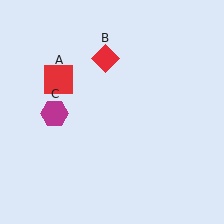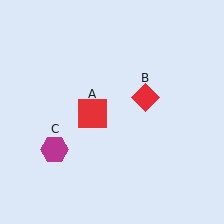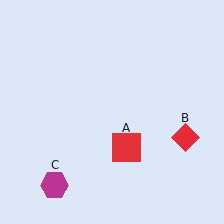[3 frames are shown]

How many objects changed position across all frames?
3 objects changed position: red square (object A), red diamond (object B), magenta hexagon (object C).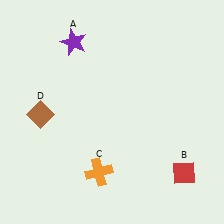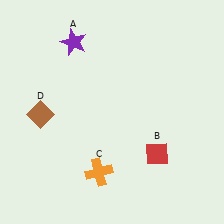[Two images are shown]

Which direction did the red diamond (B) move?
The red diamond (B) moved left.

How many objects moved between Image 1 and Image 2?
1 object moved between the two images.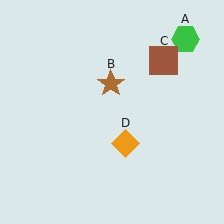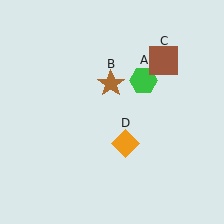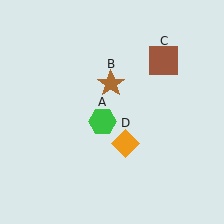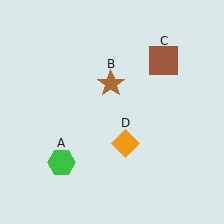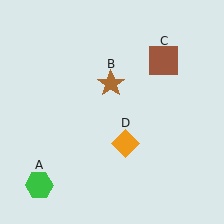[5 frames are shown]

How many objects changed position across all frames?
1 object changed position: green hexagon (object A).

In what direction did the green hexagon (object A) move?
The green hexagon (object A) moved down and to the left.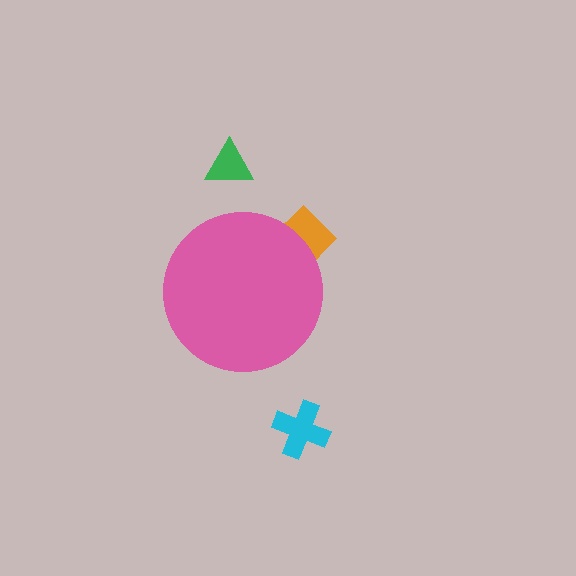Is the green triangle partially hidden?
No, the green triangle is fully visible.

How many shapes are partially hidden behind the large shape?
1 shape is partially hidden.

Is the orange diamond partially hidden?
Yes, the orange diamond is partially hidden behind the pink circle.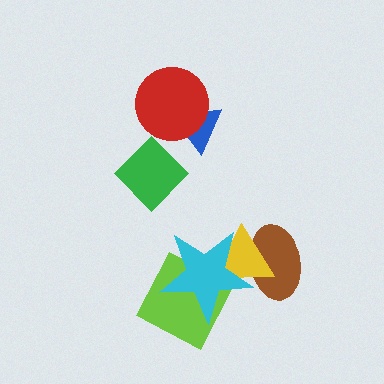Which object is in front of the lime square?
The cyan star is in front of the lime square.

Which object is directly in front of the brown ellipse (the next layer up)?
The yellow triangle is directly in front of the brown ellipse.